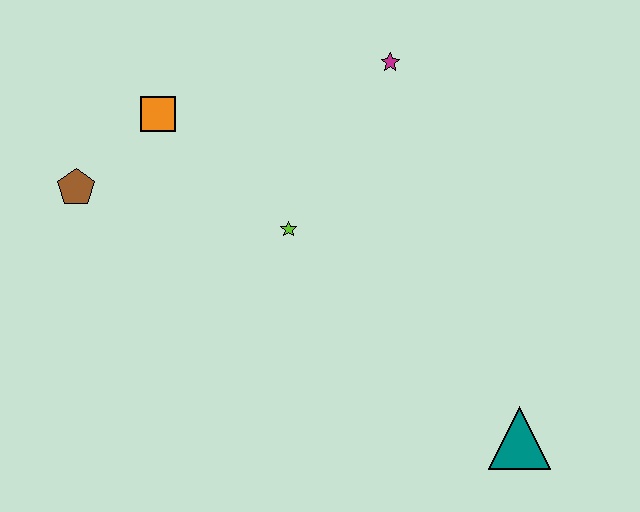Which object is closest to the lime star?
The orange square is closest to the lime star.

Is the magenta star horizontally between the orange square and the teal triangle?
Yes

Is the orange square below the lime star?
No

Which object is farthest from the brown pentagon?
The teal triangle is farthest from the brown pentagon.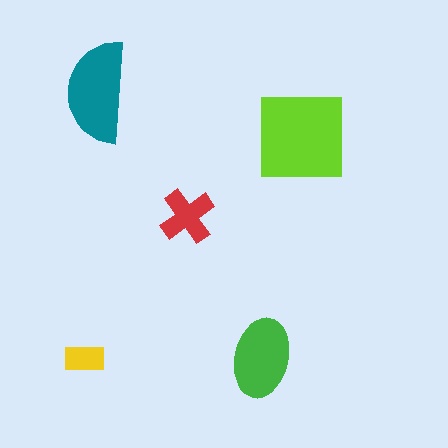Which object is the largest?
The lime square.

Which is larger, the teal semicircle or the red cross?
The teal semicircle.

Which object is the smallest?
The yellow rectangle.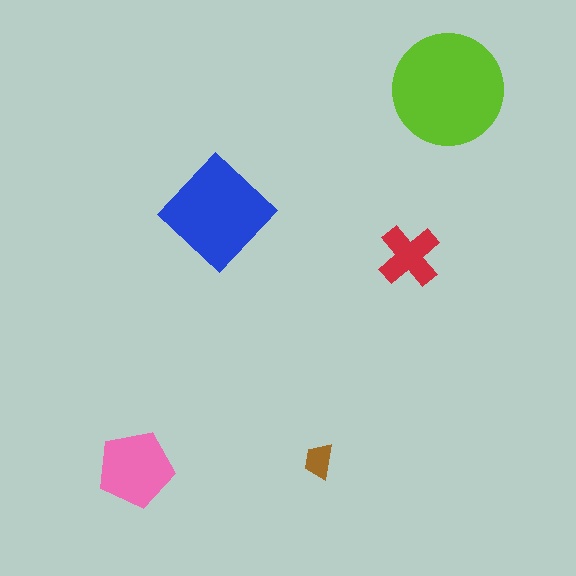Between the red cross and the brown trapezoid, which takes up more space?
The red cross.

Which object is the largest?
The lime circle.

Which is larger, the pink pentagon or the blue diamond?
The blue diamond.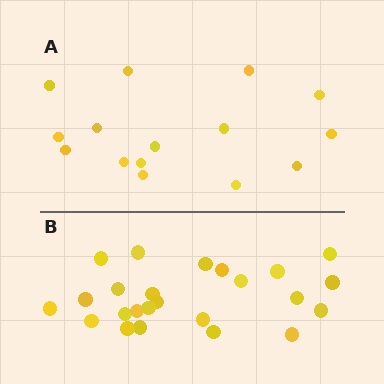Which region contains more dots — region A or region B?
Region B (the bottom region) has more dots.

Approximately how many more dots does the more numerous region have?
Region B has roughly 8 or so more dots than region A.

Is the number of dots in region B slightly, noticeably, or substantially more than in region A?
Region B has substantially more. The ratio is roughly 1.6 to 1.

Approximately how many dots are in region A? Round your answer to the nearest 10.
About 20 dots. (The exact count is 15, which rounds to 20.)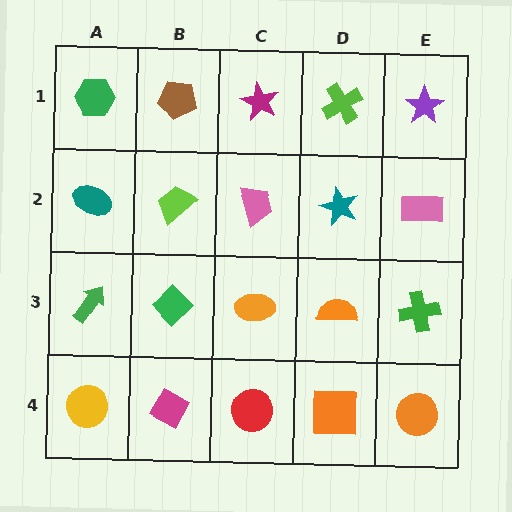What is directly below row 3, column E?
An orange circle.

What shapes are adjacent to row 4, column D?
An orange semicircle (row 3, column D), a red circle (row 4, column C), an orange circle (row 4, column E).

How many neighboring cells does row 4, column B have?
3.